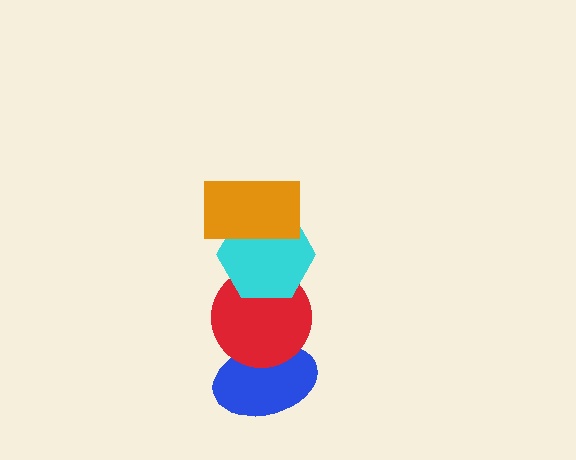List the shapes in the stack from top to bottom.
From top to bottom: the orange rectangle, the cyan hexagon, the red circle, the blue ellipse.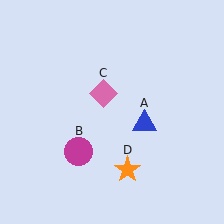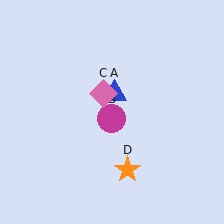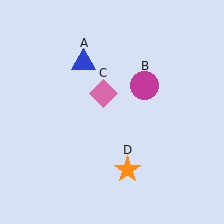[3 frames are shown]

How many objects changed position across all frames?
2 objects changed position: blue triangle (object A), magenta circle (object B).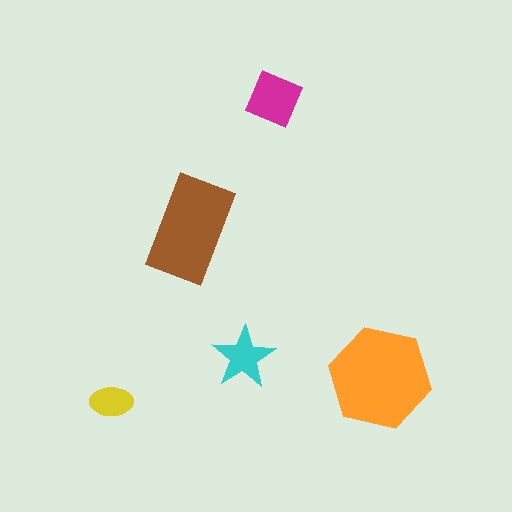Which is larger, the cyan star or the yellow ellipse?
The cyan star.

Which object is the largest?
The orange hexagon.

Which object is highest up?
The magenta diamond is topmost.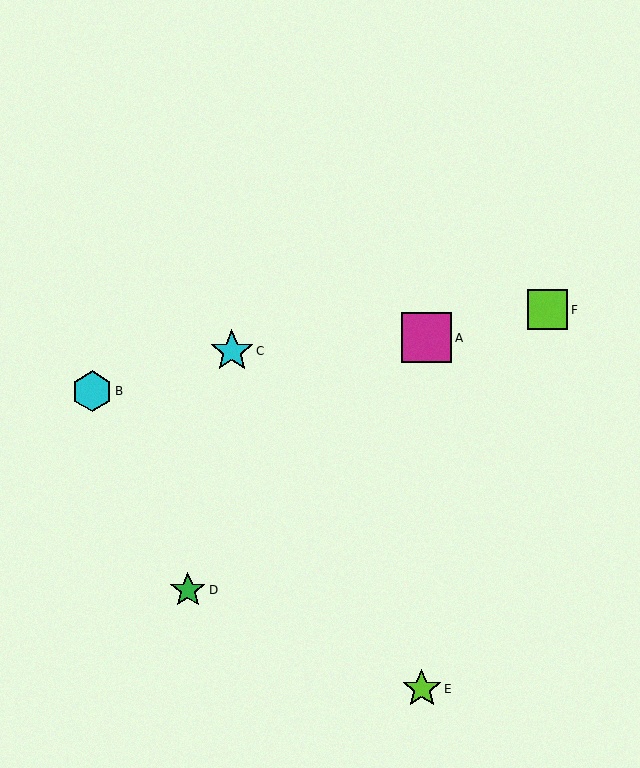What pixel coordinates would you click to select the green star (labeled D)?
Click at (188, 590) to select the green star D.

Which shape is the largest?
The magenta square (labeled A) is the largest.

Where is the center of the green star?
The center of the green star is at (188, 590).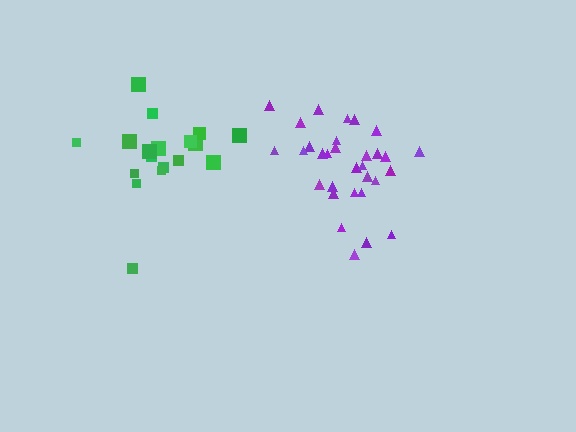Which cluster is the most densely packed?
Purple.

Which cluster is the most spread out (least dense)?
Green.